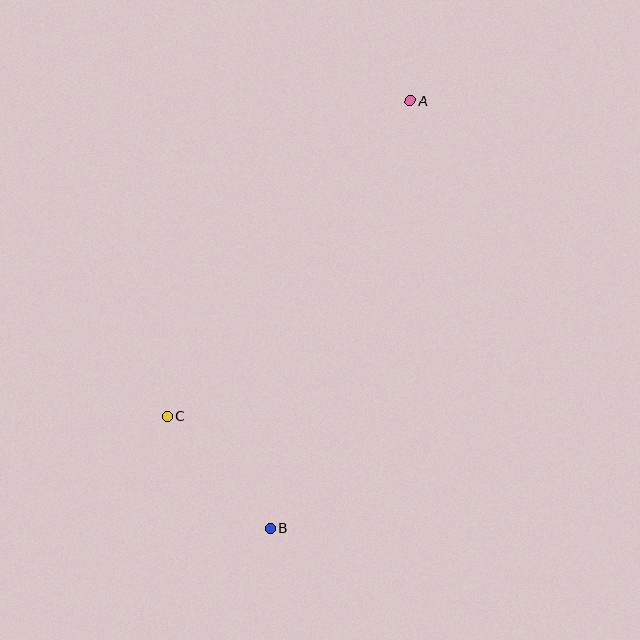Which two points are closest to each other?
Points B and C are closest to each other.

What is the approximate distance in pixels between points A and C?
The distance between A and C is approximately 398 pixels.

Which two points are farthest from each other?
Points A and B are farthest from each other.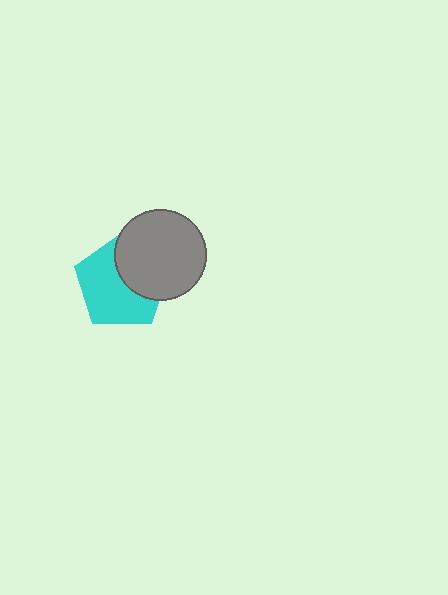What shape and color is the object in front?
The object in front is a gray circle.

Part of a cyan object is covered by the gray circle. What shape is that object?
It is a pentagon.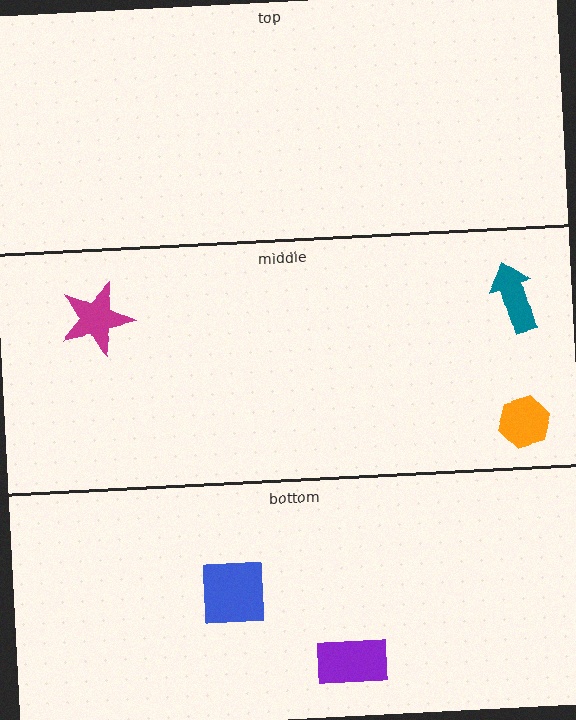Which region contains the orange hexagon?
The middle region.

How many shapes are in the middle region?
3.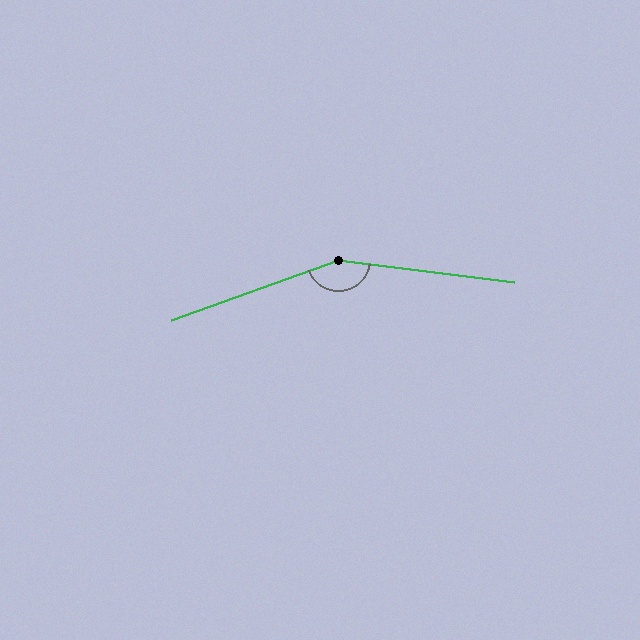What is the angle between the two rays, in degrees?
Approximately 153 degrees.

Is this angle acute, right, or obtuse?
It is obtuse.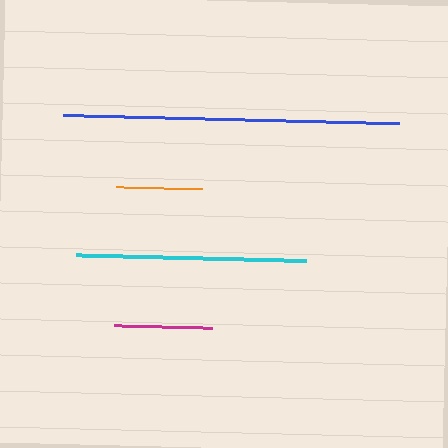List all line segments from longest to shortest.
From longest to shortest: blue, cyan, magenta, orange.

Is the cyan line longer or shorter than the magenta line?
The cyan line is longer than the magenta line.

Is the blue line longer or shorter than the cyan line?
The blue line is longer than the cyan line.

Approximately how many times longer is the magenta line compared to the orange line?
The magenta line is approximately 1.1 times the length of the orange line.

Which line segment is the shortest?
The orange line is the shortest at approximately 86 pixels.